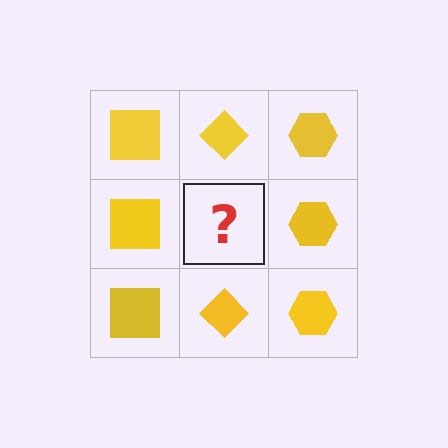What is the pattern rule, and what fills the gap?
The rule is that each column has a consistent shape. The gap should be filled with a yellow diamond.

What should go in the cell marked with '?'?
The missing cell should contain a yellow diamond.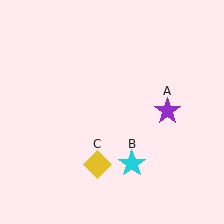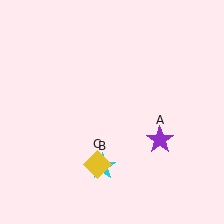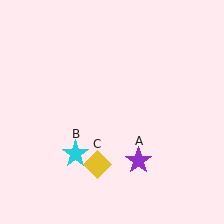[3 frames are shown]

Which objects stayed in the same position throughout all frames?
Yellow diamond (object C) remained stationary.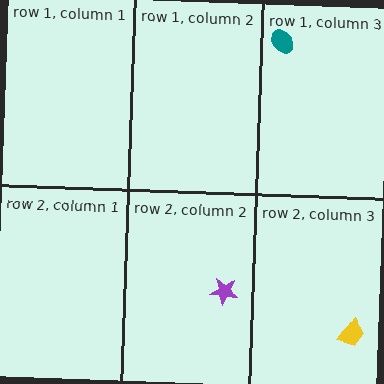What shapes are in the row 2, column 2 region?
The purple star.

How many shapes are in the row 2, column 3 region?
1.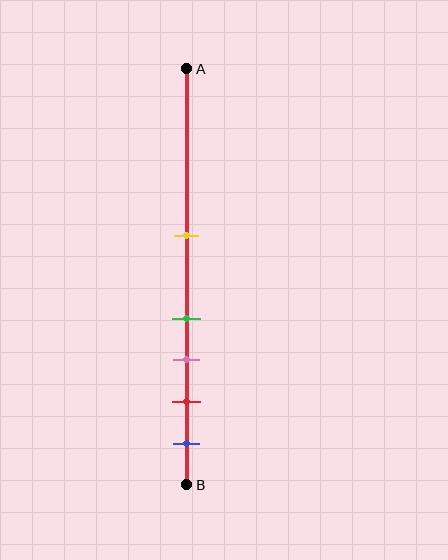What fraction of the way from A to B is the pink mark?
The pink mark is approximately 70% (0.7) of the way from A to B.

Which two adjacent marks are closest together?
The green and pink marks are the closest adjacent pair.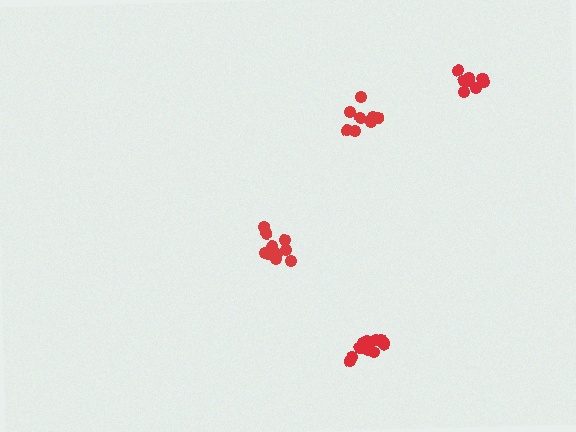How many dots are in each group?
Group 1: 13 dots, Group 2: 8 dots, Group 3: 10 dots, Group 4: 8 dots (39 total).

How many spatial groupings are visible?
There are 4 spatial groupings.